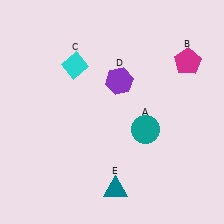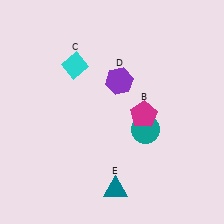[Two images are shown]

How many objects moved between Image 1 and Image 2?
1 object moved between the two images.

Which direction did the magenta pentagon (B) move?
The magenta pentagon (B) moved down.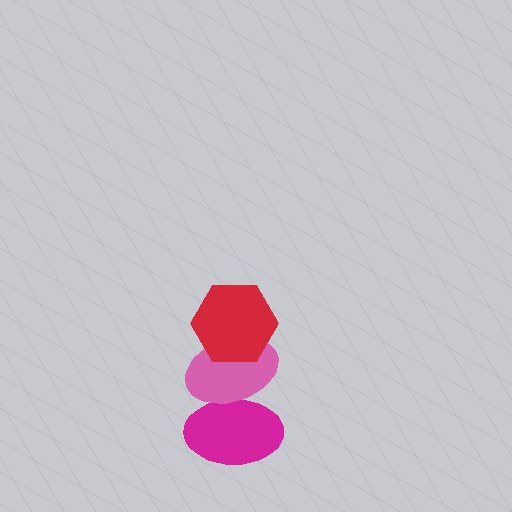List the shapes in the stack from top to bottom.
From top to bottom: the red hexagon, the pink ellipse, the magenta ellipse.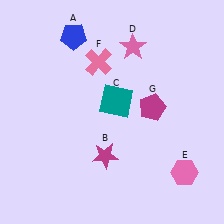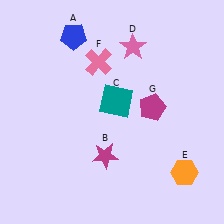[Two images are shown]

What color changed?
The hexagon (E) changed from pink in Image 1 to orange in Image 2.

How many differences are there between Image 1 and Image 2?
There is 1 difference between the two images.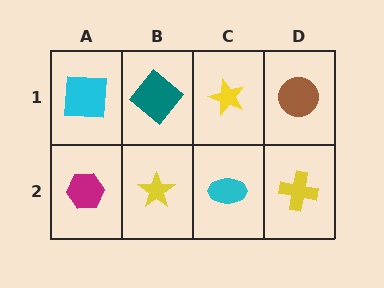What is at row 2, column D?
A yellow cross.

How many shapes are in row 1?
4 shapes.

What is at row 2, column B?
A yellow star.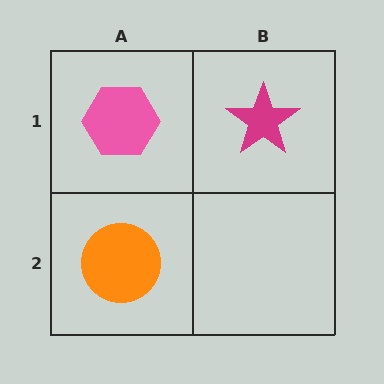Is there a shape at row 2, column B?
No, that cell is empty.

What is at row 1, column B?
A magenta star.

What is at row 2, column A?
An orange circle.